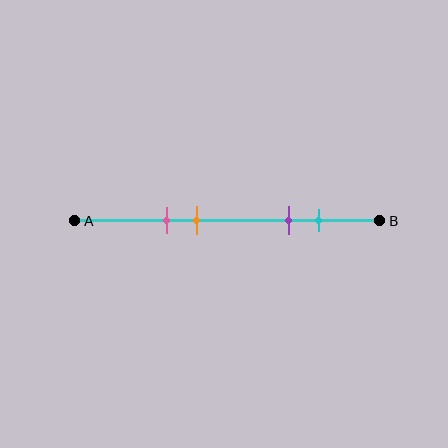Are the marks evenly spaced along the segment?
No, the marks are not evenly spaced.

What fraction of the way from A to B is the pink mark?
The pink mark is approximately 30% (0.3) of the way from A to B.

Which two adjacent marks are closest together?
The pink and orange marks are the closest adjacent pair.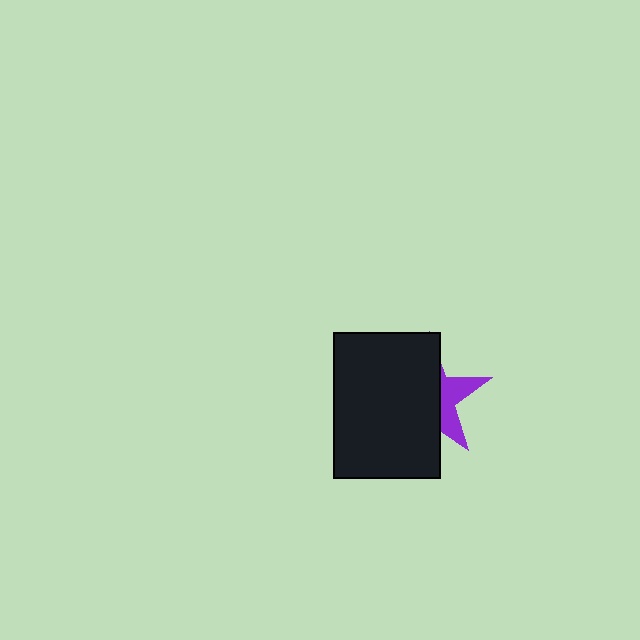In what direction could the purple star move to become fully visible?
The purple star could move right. That would shift it out from behind the black rectangle entirely.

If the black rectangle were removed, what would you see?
You would see the complete purple star.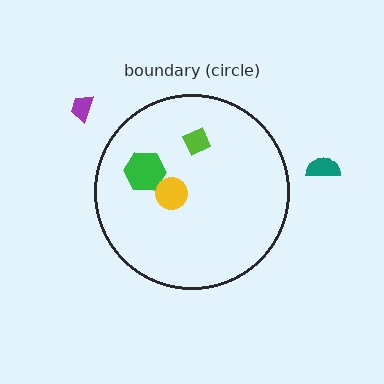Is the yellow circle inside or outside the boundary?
Inside.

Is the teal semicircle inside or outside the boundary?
Outside.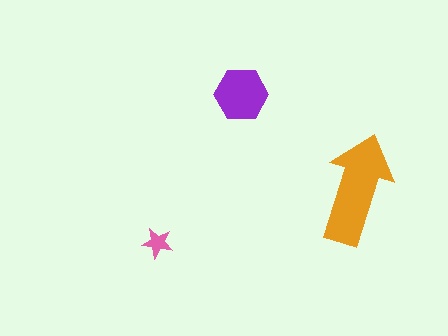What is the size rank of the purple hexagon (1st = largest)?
2nd.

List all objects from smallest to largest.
The pink star, the purple hexagon, the orange arrow.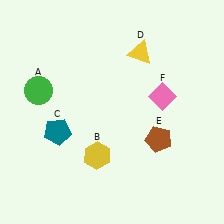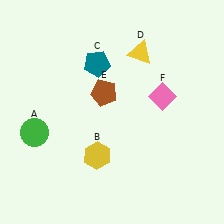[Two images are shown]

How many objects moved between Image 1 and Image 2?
3 objects moved between the two images.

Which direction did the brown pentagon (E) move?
The brown pentagon (E) moved left.